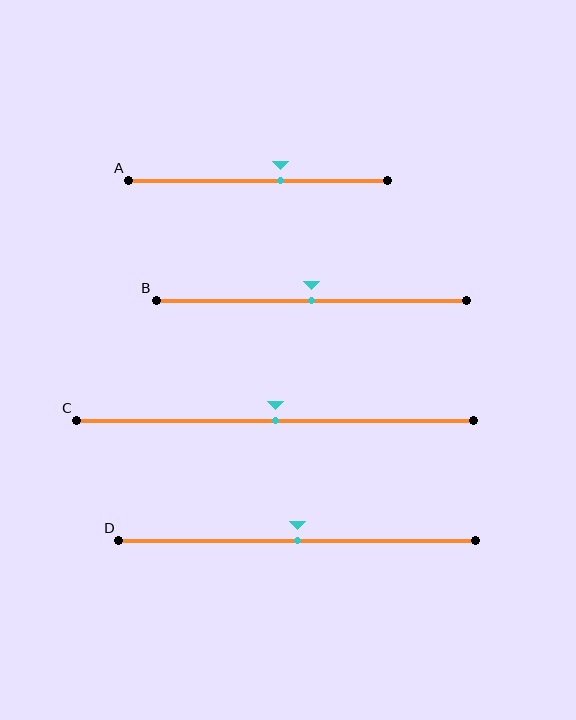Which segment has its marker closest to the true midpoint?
Segment B has its marker closest to the true midpoint.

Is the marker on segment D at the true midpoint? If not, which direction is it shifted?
Yes, the marker on segment D is at the true midpoint.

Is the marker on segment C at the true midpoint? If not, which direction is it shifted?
Yes, the marker on segment C is at the true midpoint.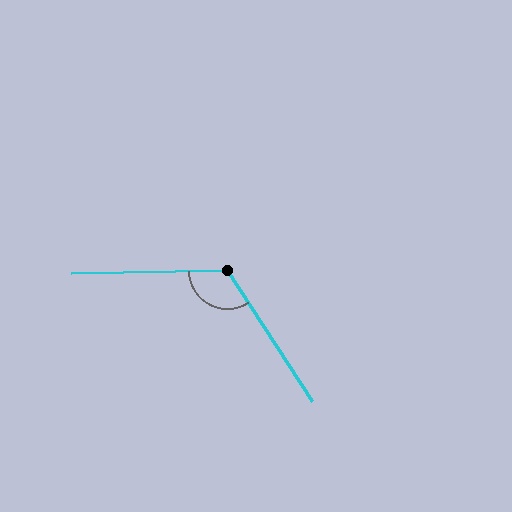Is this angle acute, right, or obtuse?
It is obtuse.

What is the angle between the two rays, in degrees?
Approximately 122 degrees.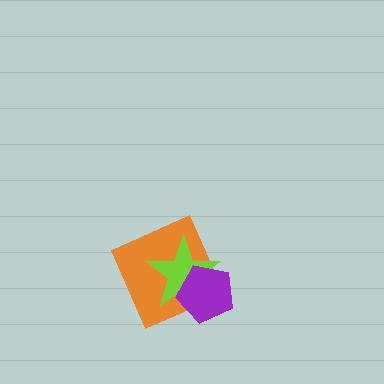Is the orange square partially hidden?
Yes, it is partially covered by another shape.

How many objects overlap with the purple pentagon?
2 objects overlap with the purple pentagon.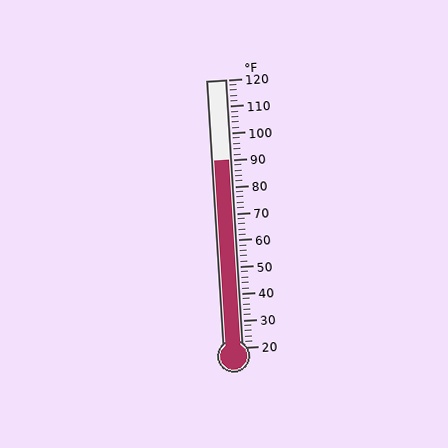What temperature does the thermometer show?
The thermometer shows approximately 90°F.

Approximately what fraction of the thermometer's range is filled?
The thermometer is filled to approximately 70% of its range.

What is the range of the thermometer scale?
The thermometer scale ranges from 20°F to 120°F.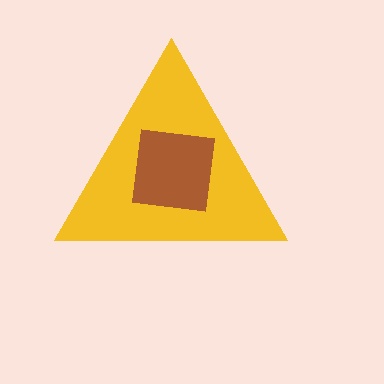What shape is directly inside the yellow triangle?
The brown square.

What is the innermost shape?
The brown square.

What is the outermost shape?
The yellow triangle.